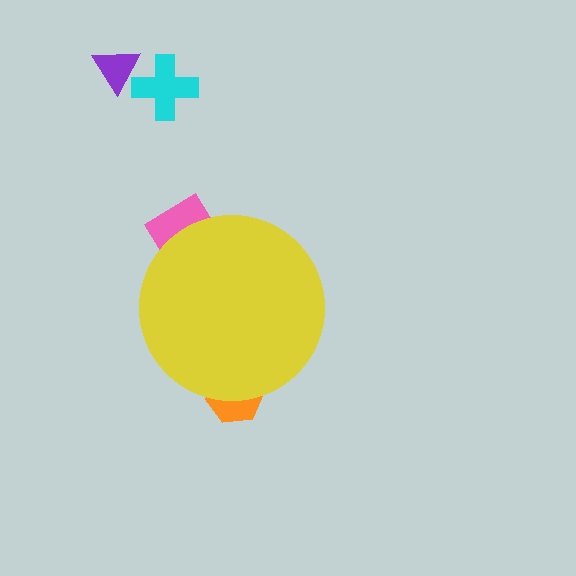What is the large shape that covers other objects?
A yellow circle.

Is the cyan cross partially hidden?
No, the cyan cross is fully visible.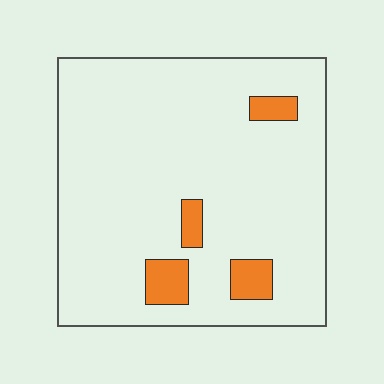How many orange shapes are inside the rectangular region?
4.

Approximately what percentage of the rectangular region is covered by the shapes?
Approximately 10%.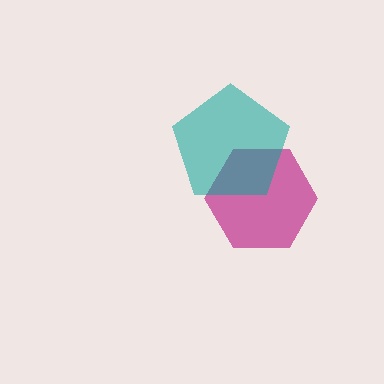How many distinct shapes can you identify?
There are 2 distinct shapes: a magenta hexagon, a teal pentagon.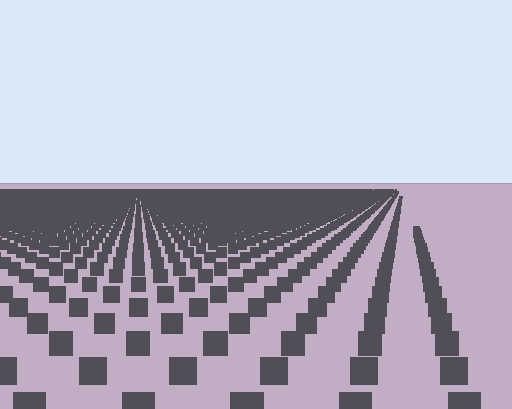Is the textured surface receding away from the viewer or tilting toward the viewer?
The surface is receding away from the viewer. Texture elements get smaller and denser toward the top.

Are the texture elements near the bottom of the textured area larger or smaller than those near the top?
Larger. Near the bottom, elements are closer to the viewer and appear at a bigger on-screen size.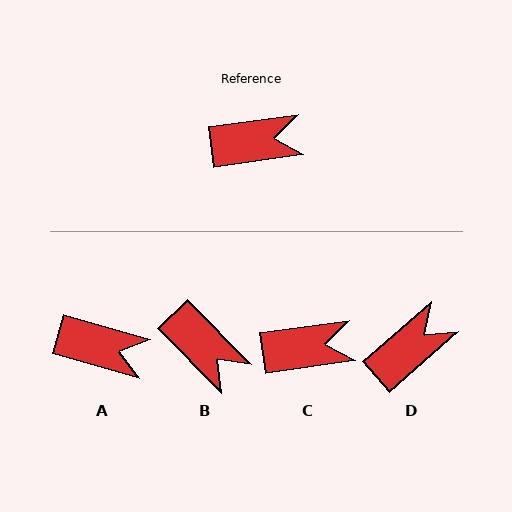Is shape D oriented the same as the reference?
No, it is off by about 34 degrees.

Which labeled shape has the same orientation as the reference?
C.